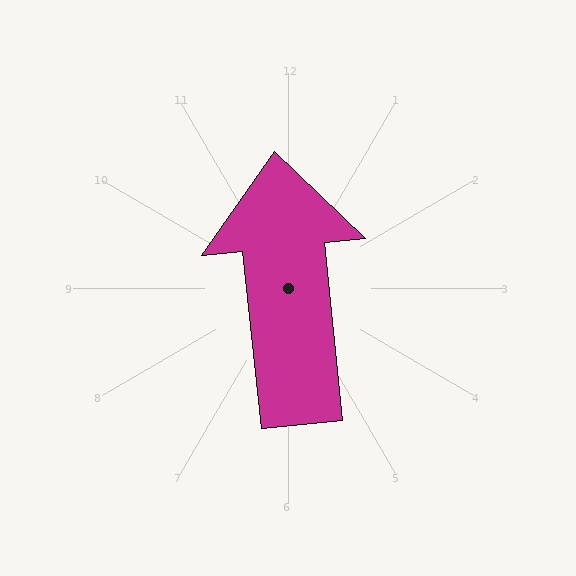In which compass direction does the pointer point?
North.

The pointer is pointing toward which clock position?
Roughly 12 o'clock.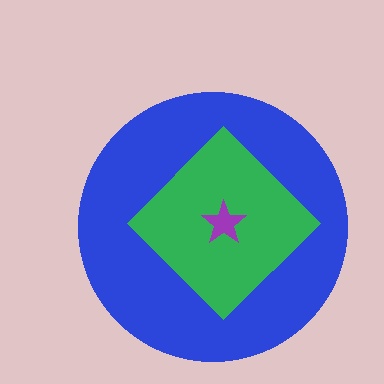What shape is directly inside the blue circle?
The green diamond.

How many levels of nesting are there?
3.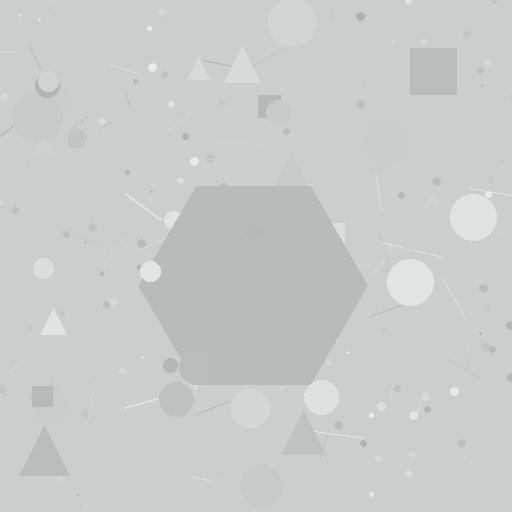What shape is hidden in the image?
A hexagon is hidden in the image.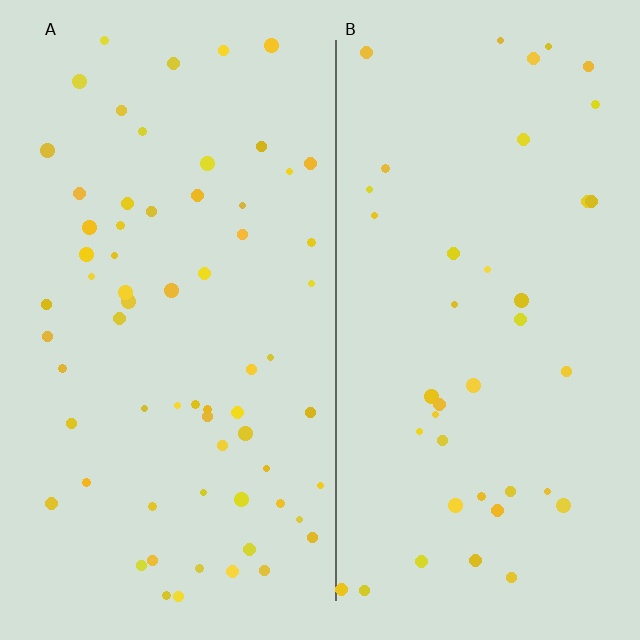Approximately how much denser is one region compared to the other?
Approximately 1.6× — region A over region B.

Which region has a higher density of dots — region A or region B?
A (the left).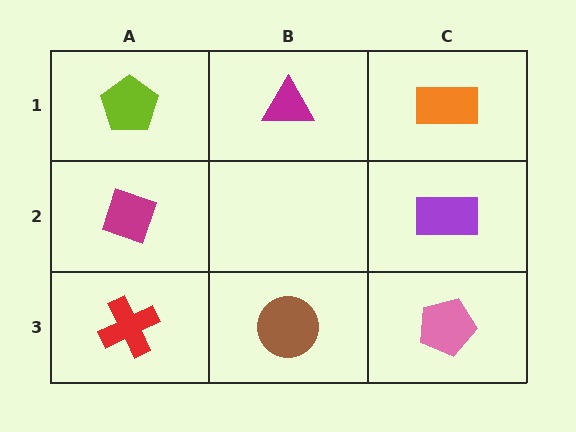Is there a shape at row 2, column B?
No, that cell is empty.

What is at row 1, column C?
An orange rectangle.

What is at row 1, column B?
A magenta triangle.